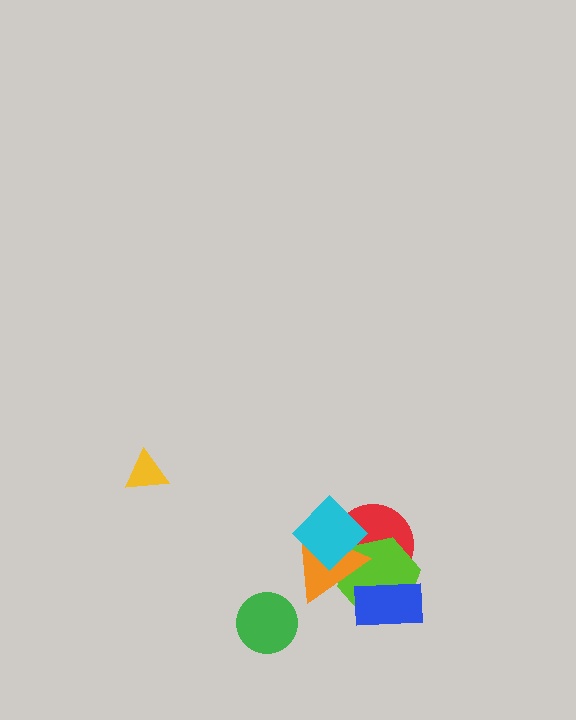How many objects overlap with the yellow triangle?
0 objects overlap with the yellow triangle.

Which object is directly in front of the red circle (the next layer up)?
The lime hexagon is directly in front of the red circle.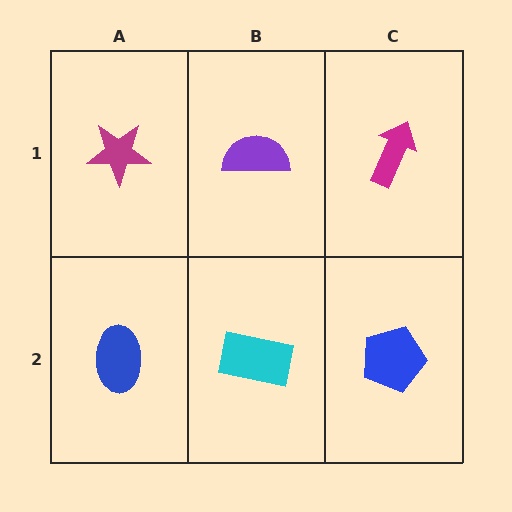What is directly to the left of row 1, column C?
A purple semicircle.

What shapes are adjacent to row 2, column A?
A magenta star (row 1, column A), a cyan rectangle (row 2, column B).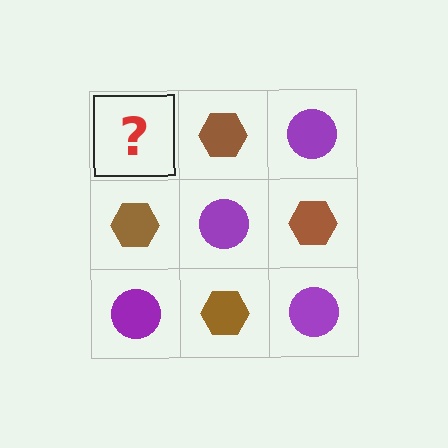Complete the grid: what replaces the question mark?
The question mark should be replaced with a purple circle.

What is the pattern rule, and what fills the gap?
The rule is that it alternates purple circle and brown hexagon in a checkerboard pattern. The gap should be filled with a purple circle.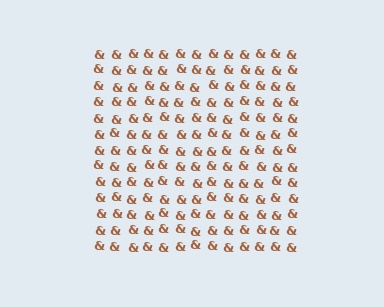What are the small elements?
The small elements are ampersands.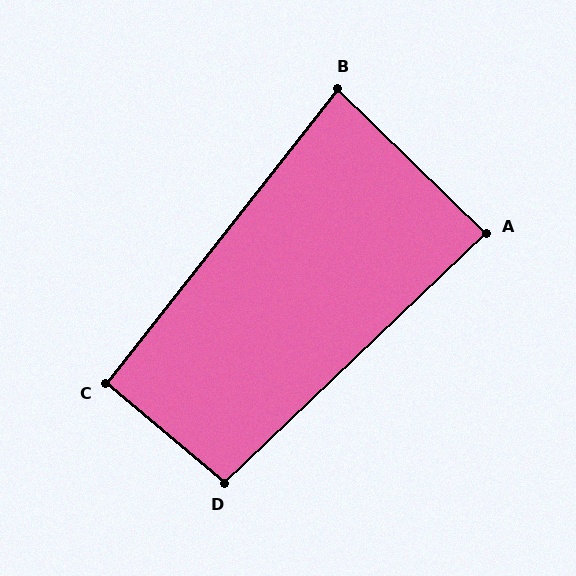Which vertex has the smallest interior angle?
B, at approximately 84 degrees.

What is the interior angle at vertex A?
Approximately 88 degrees (approximately right).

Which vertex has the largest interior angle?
D, at approximately 96 degrees.